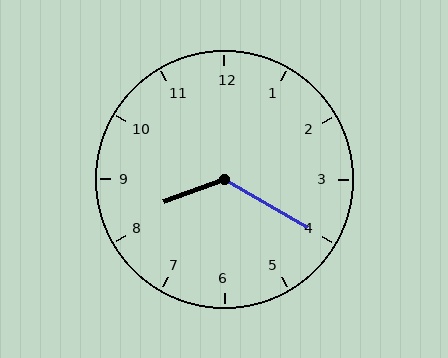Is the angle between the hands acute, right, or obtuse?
It is obtuse.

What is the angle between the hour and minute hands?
Approximately 130 degrees.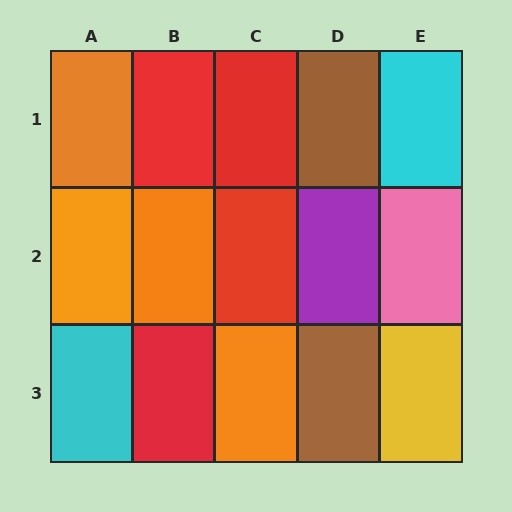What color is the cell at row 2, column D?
Purple.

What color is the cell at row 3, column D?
Brown.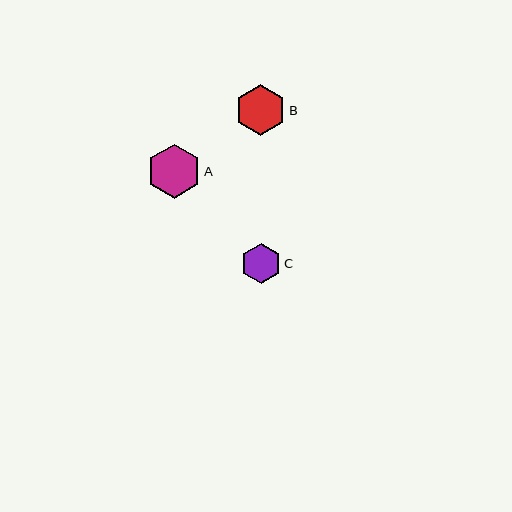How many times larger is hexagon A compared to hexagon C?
Hexagon A is approximately 1.4 times the size of hexagon C.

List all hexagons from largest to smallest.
From largest to smallest: A, B, C.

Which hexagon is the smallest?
Hexagon C is the smallest with a size of approximately 40 pixels.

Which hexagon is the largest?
Hexagon A is the largest with a size of approximately 54 pixels.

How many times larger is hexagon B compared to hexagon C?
Hexagon B is approximately 1.3 times the size of hexagon C.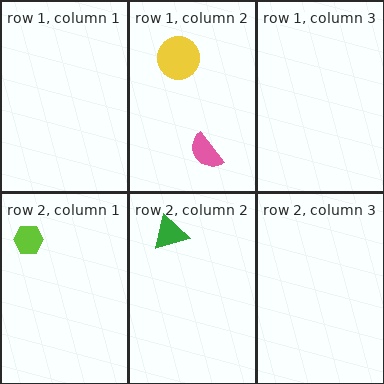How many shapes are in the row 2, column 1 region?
1.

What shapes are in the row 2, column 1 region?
The lime hexagon.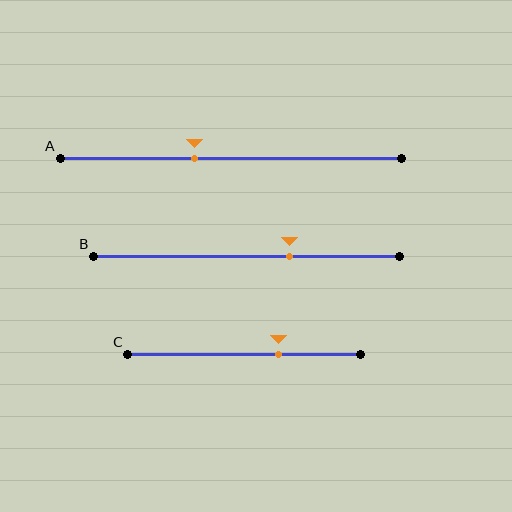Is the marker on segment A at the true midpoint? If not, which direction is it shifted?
No, the marker on segment A is shifted to the left by about 10% of the segment length.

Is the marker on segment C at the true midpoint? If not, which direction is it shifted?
No, the marker on segment C is shifted to the right by about 15% of the segment length.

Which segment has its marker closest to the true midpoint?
Segment A has its marker closest to the true midpoint.